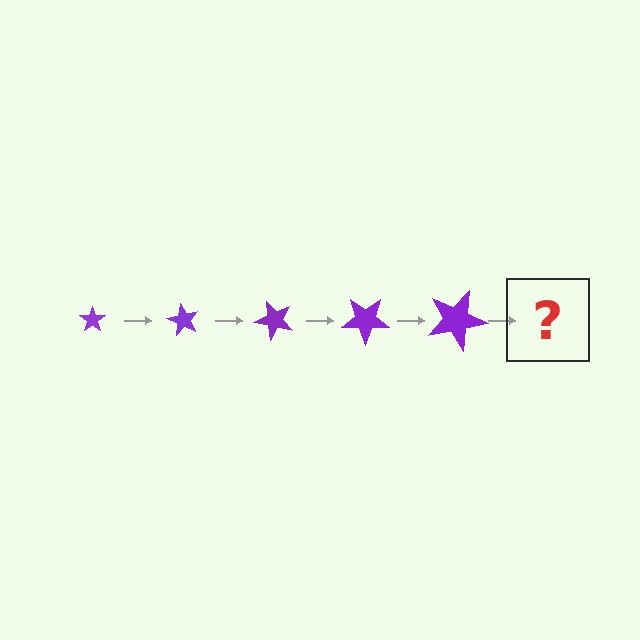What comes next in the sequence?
The next element should be a star, larger than the previous one and rotated 300 degrees from the start.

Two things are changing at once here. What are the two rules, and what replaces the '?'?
The two rules are that the star grows larger each step and it rotates 60 degrees each step. The '?' should be a star, larger than the previous one and rotated 300 degrees from the start.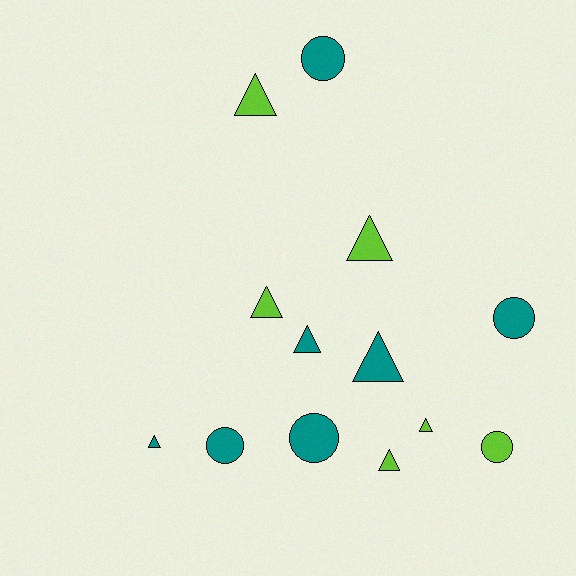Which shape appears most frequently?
Triangle, with 8 objects.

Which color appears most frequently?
Teal, with 7 objects.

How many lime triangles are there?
There are 5 lime triangles.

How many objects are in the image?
There are 13 objects.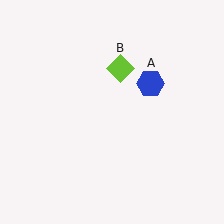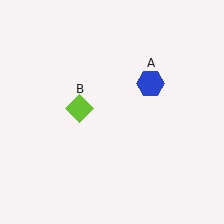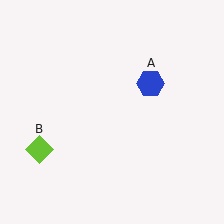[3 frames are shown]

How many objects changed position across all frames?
1 object changed position: lime diamond (object B).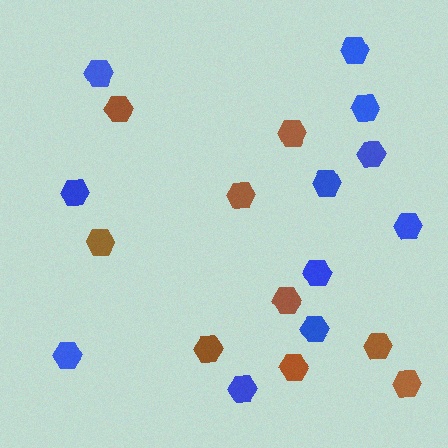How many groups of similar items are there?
There are 2 groups: one group of brown hexagons (9) and one group of blue hexagons (11).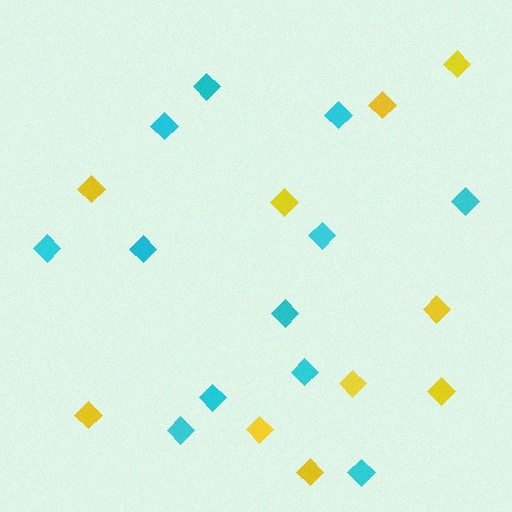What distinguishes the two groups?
There are 2 groups: one group of yellow diamonds (10) and one group of cyan diamonds (12).